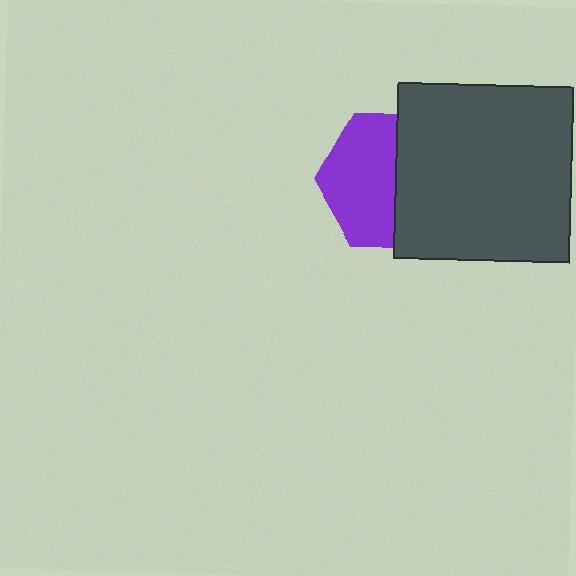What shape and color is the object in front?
The object in front is a dark gray square.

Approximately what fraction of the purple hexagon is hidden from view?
Roughly 47% of the purple hexagon is hidden behind the dark gray square.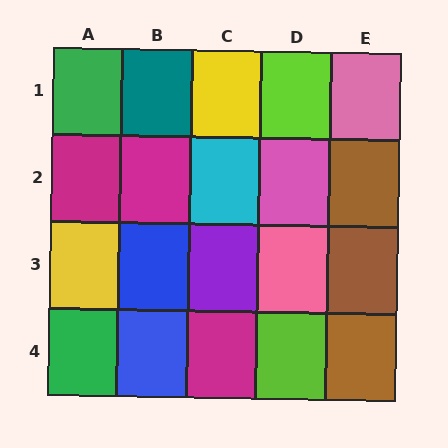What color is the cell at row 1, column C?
Yellow.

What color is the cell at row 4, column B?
Blue.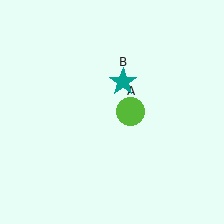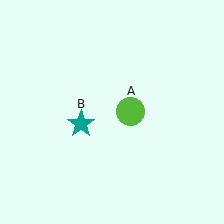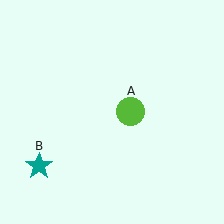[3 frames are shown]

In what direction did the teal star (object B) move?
The teal star (object B) moved down and to the left.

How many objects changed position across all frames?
1 object changed position: teal star (object B).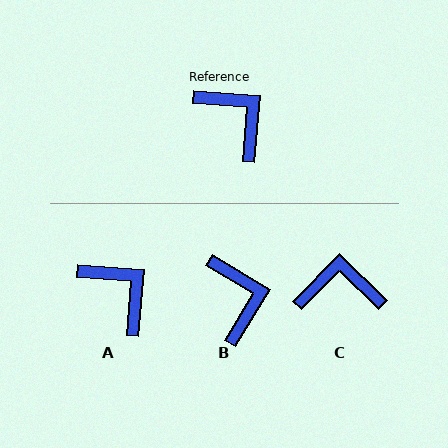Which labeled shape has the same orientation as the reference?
A.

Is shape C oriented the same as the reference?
No, it is off by about 50 degrees.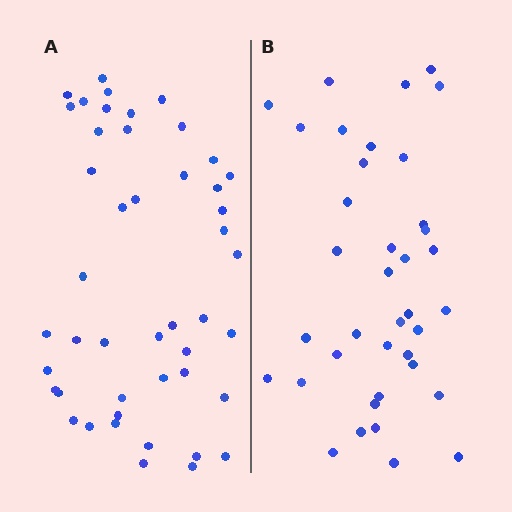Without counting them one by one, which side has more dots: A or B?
Region A (the left region) has more dots.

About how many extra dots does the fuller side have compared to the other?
Region A has roughly 8 or so more dots than region B.